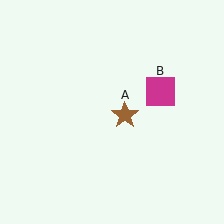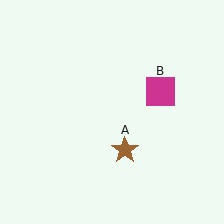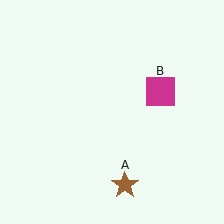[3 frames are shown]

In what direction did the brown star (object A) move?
The brown star (object A) moved down.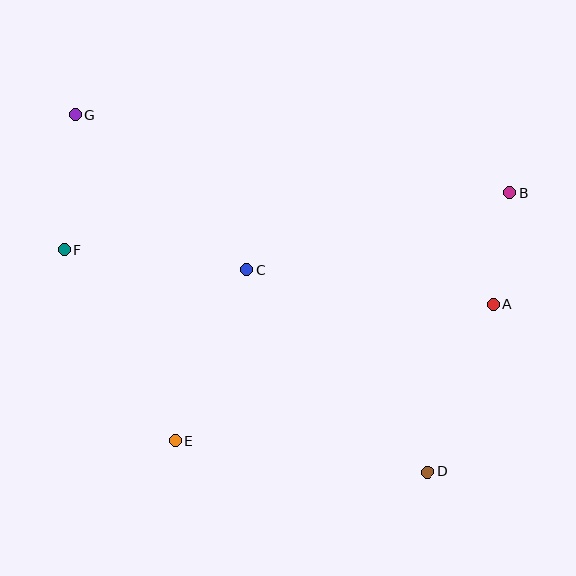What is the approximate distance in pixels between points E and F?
The distance between E and F is approximately 221 pixels.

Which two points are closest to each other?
Points A and B are closest to each other.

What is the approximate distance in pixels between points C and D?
The distance between C and D is approximately 271 pixels.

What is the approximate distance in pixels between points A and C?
The distance between A and C is approximately 249 pixels.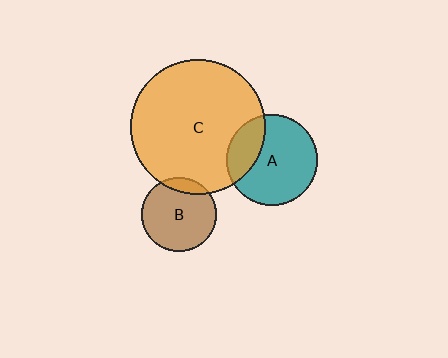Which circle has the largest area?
Circle C (orange).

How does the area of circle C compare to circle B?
Approximately 3.3 times.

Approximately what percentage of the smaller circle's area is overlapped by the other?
Approximately 25%.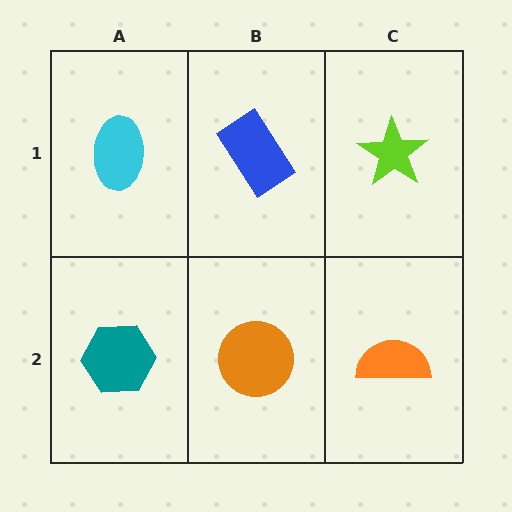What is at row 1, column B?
A blue rectangle.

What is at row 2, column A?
A teal hexagon.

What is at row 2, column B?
An orange circle.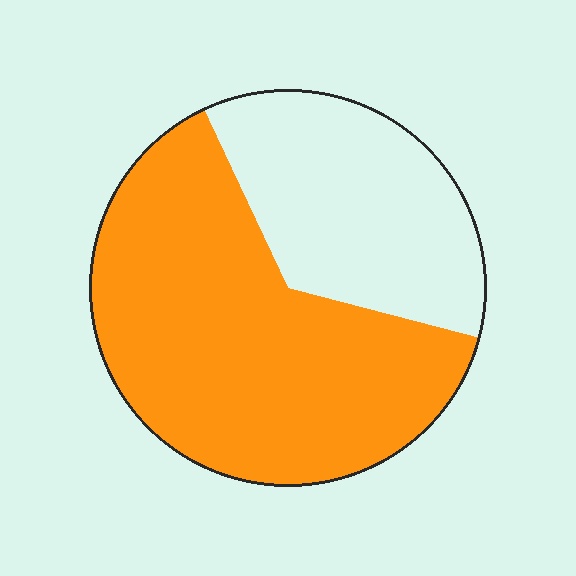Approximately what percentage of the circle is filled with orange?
Approximately 65%.